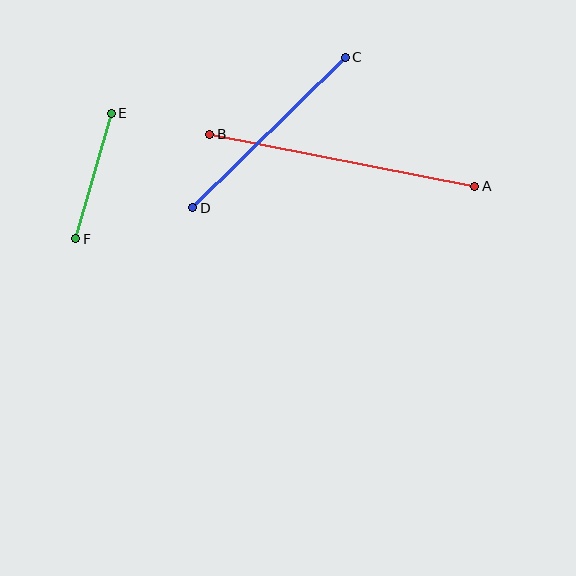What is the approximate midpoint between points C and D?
The midpoint is at approximately (269, 132) pixels.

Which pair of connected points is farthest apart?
Points A and B are farthest apart.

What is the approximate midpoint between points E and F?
The midpoint is at approximately (93, 176) pixels.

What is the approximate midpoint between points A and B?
The midpoint is at approximately (342, 160) pixels.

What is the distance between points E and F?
The distance is approximately 130 pixels.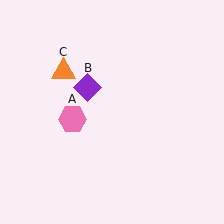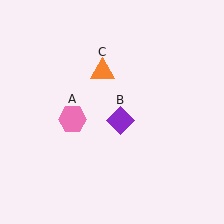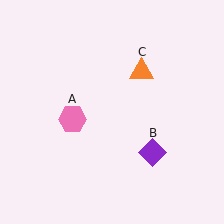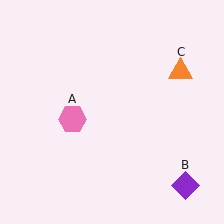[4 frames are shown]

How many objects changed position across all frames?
2 objects changed position: purple diamond (object B), orange triangle (object C).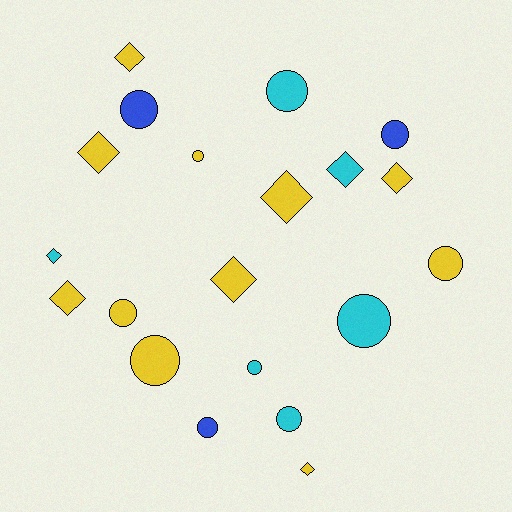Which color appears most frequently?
Yellow, with 11 objects.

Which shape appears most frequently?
Circle, with 11 objects.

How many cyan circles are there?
There are 4 cyan circles.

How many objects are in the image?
There are 20 objects.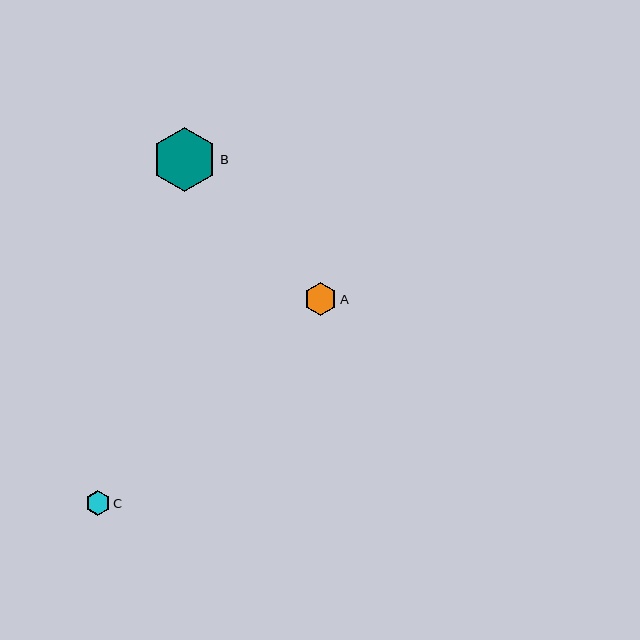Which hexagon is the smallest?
Hexagon C is the smallest with a size of approximately 24 pixels.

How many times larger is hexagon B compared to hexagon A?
Hexagon B is approximately 2.0 times the size of hexagon A.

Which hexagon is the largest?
Hexagon B is the largest with a size of approximately 65 pixels.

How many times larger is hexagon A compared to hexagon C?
Hexagon A is approximately 1.4 times the size of hexagon C.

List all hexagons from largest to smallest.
From largest to smallest: B, A, C.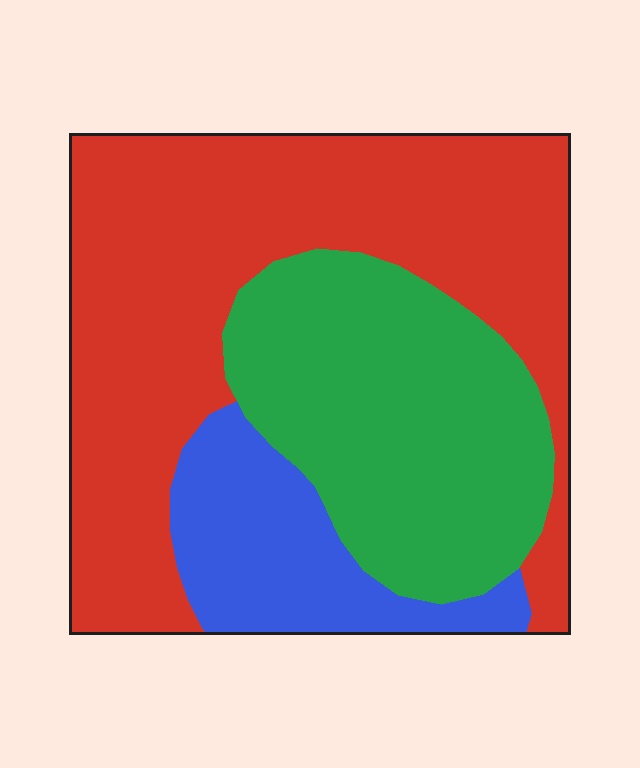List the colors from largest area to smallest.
From largest to smallest: red, green, blue.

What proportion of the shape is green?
Green covers roughly 30% of the shape.